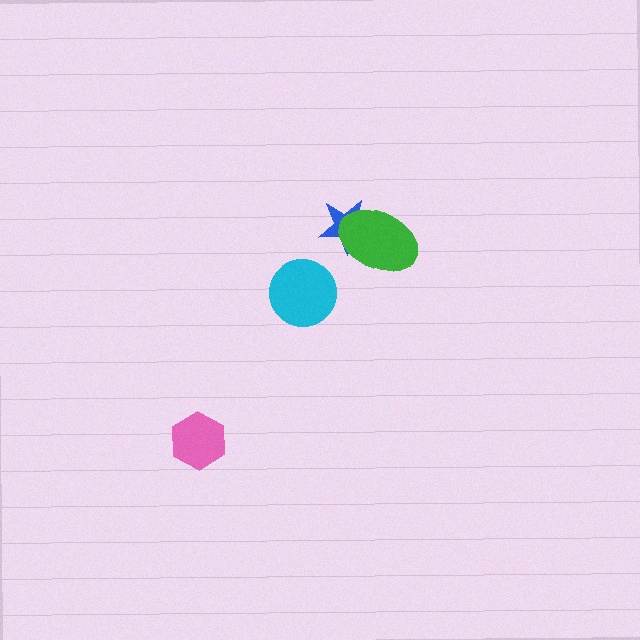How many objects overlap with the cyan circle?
0 objects overlap with the cyan circle.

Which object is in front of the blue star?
The green ellipse is in front of the blue star.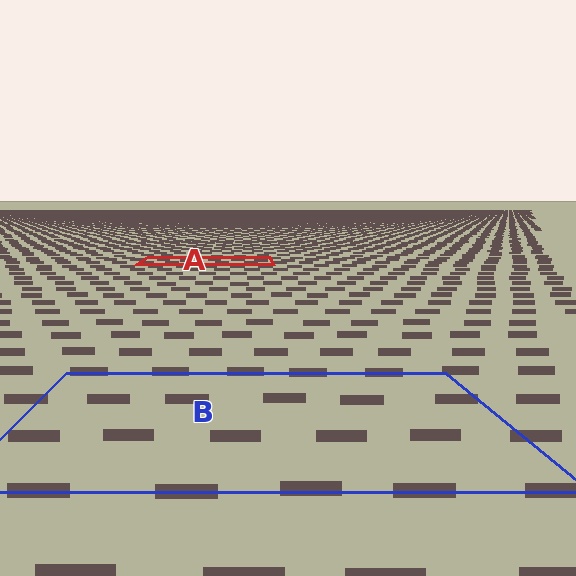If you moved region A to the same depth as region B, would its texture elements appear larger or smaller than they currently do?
They would appear larger. At a closer depth, the same texture elements are projected at a bigger on-screen size.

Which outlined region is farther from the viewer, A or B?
Region A is farther from the viewer — the texture elements inside it appear smaller and more densely packed.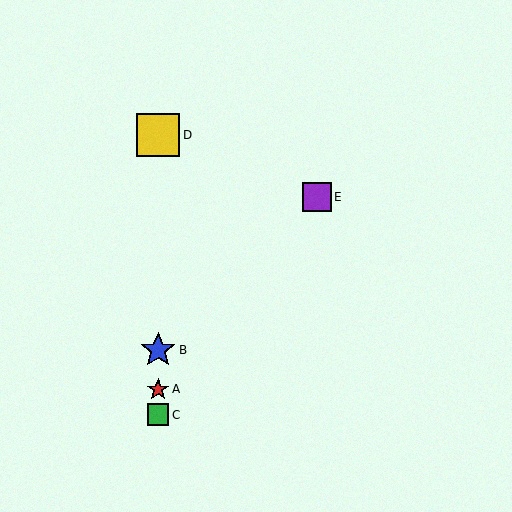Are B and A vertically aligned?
Yes, both are at x≈158.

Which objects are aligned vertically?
Objects A, B, C, D are aligned vertically.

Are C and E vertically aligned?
No, C is at x≈158 and E is at x≈317.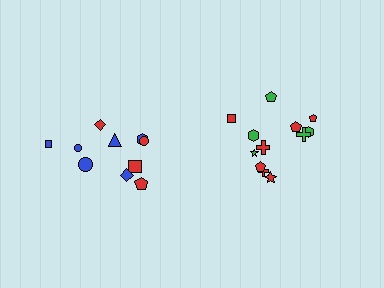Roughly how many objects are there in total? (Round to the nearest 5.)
Roughly 20 objects in total.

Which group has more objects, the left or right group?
The right group.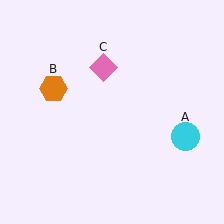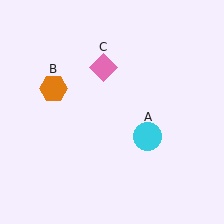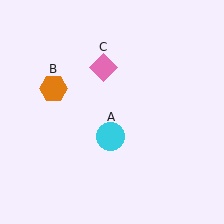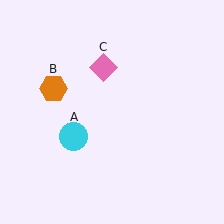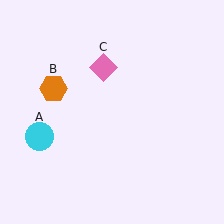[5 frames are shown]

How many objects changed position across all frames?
1 object changed position: cyan circle (object A).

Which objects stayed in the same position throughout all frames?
Orange hexagon (object B) and pink diamond (object C) remained stationary.